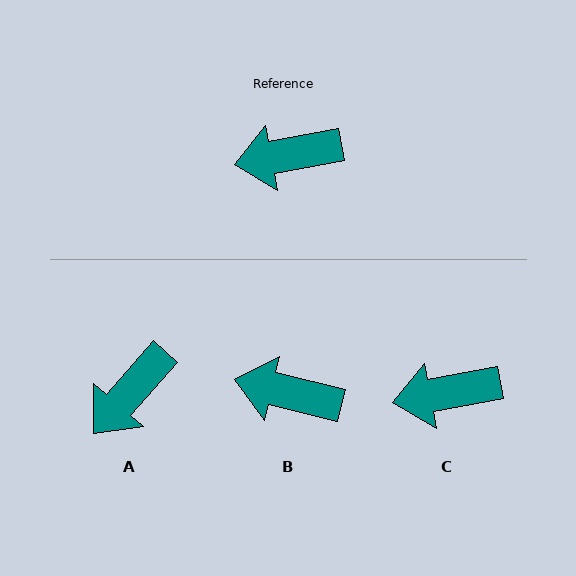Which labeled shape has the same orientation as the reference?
C.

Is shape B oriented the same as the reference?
No, it is off by about 24 degrees.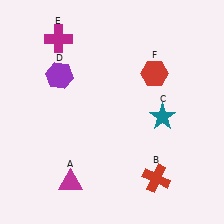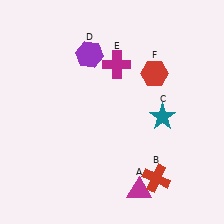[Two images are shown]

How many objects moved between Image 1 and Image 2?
3 objects moved between the two images.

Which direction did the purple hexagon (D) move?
The purple hexagon (D) moved right.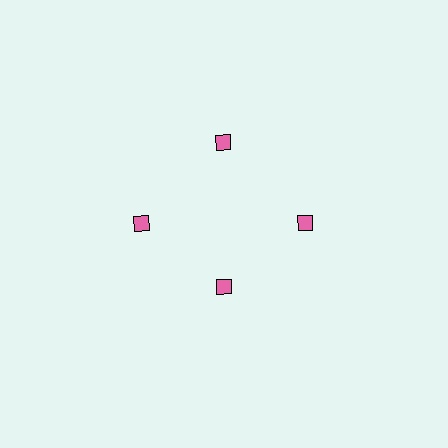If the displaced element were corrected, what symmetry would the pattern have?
It would have 4-fold rotational symmetry — the pattern would map onto itself every 90 degrees.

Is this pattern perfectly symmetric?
No. The 4 pink diamonds are arranged in a ring, but one element near the 6 o'clock position is pulled inward toward the center, breaking the 4-fold rotational symmetry.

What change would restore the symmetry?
The symmetry would be restored by moving it outward, back onto the ring so that all 4 diamonds sit at equal angles and equal distance from the center.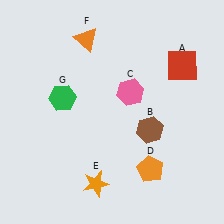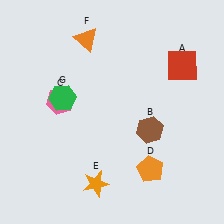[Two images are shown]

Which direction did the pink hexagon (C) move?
The pink hexagon (C) moved left.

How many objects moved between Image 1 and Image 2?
1 object moved between the two images.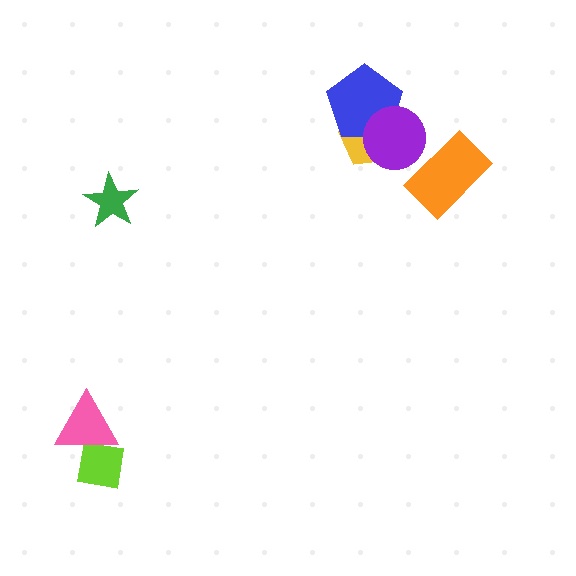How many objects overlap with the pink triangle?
1 object overlaps with the pink triangle.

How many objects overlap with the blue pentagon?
2 objects overlap with the blue pentagon.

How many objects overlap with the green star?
0 objects overlap with the green star.